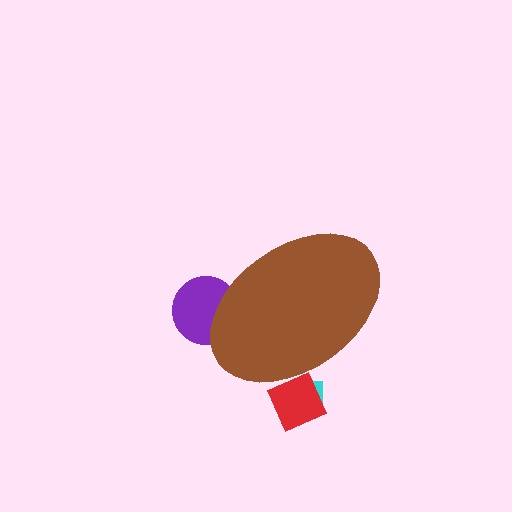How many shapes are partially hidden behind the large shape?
3 shapes are partially hidden.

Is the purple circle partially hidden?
Yes, the purple circle is partially hidden behind the brown ellipse.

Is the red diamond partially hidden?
Yes, the red diamond is partially hidden behind the brown ellipse.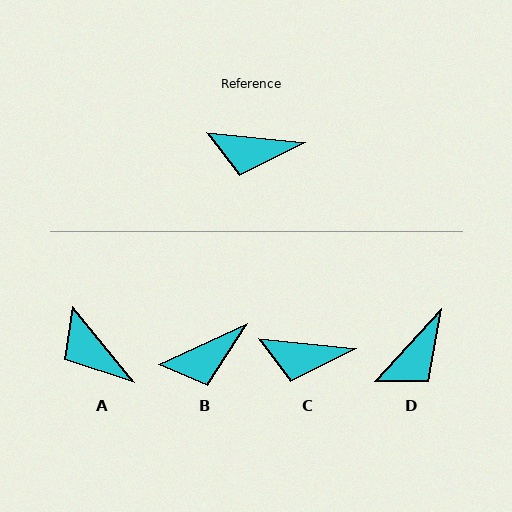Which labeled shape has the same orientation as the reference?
C.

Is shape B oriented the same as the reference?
No, it is off by about 30 degrees.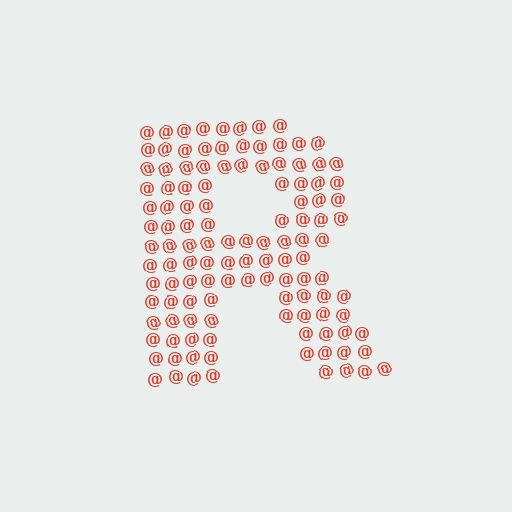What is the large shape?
The large shape is the letter R.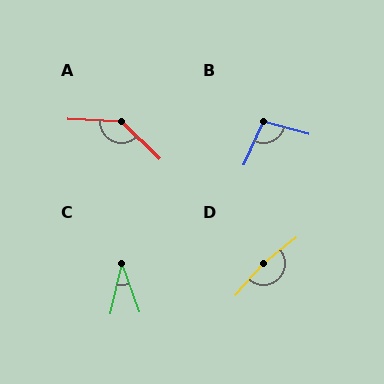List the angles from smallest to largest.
C (33°), B (99°), A (138°), D (169°).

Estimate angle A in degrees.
Approximately 138 degrees.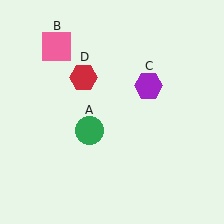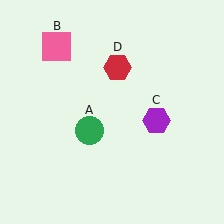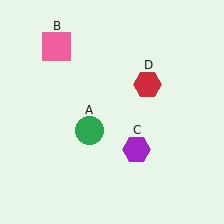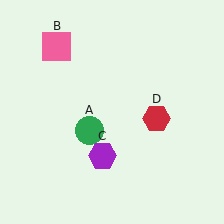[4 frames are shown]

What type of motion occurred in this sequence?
The purple hexagon (object C), red hexagon (object D) rotated clockwise around the center of the scene.